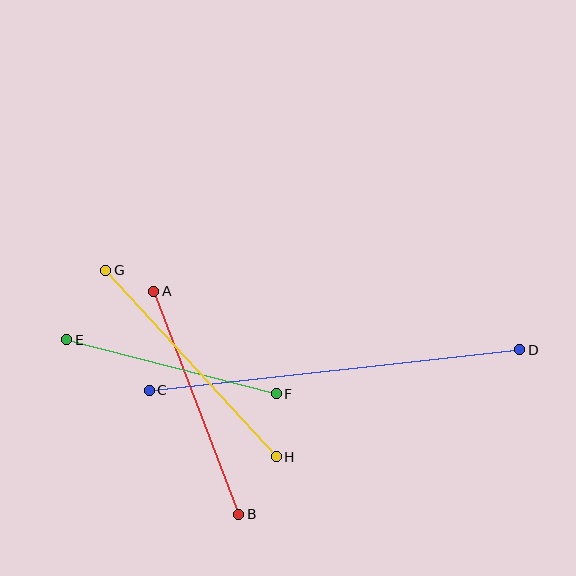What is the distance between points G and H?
The distance is approximately 253 pixels.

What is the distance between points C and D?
The distance is approximately 373 pixels.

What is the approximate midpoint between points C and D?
The midpoint is at approximately (335, 370) pixels.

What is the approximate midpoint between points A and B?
The midpoint is at approximately (196, 403) pixels.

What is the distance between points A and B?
The distance is approximately 239 pixels.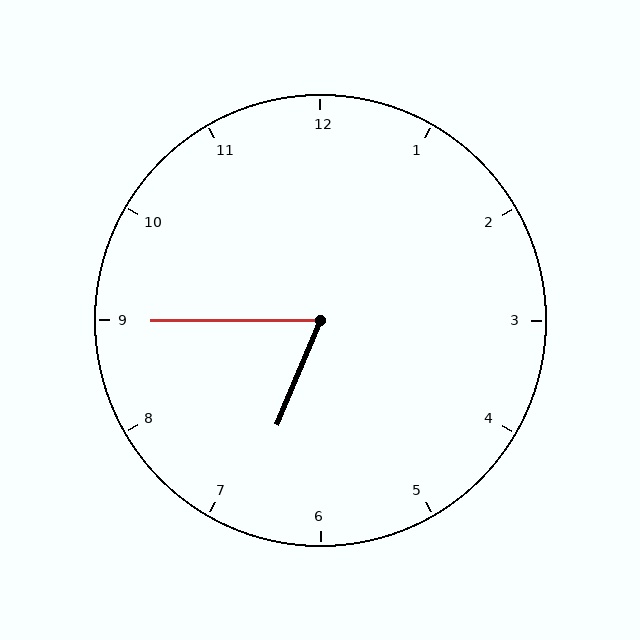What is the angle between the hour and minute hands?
Approximately 68 degrees.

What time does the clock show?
6:45.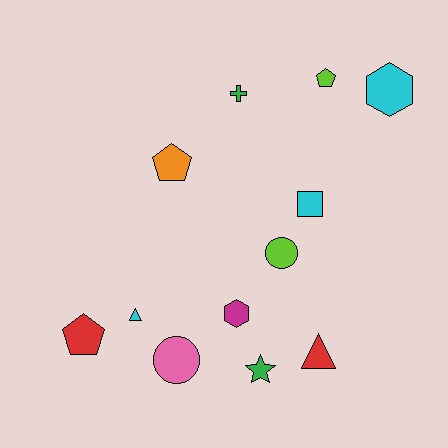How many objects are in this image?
There are 12 objects.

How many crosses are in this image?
There is 1 cross.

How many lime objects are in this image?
There are 2 lime objects.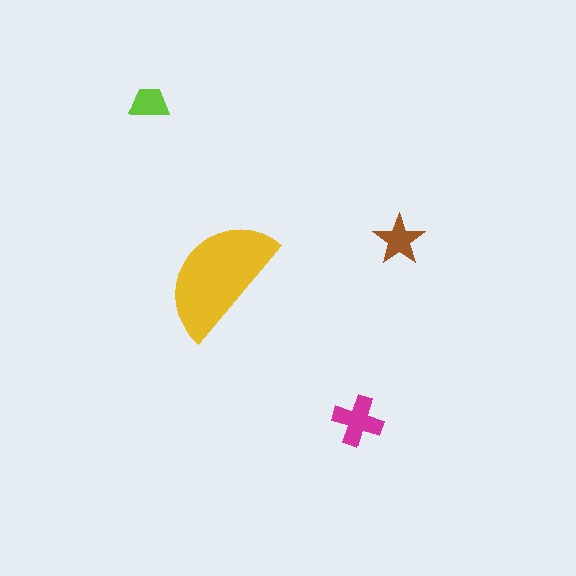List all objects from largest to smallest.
The yellow semicircle, the magenta cross, the brown star, the lime trapezoid.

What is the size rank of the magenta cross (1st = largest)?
2nd.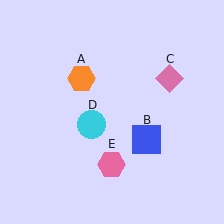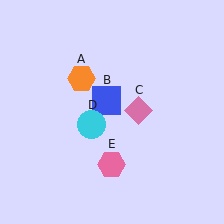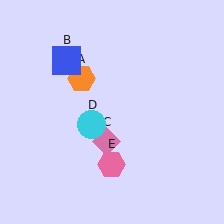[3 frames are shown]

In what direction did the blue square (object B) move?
The blue square (object B) moved up and to the left.